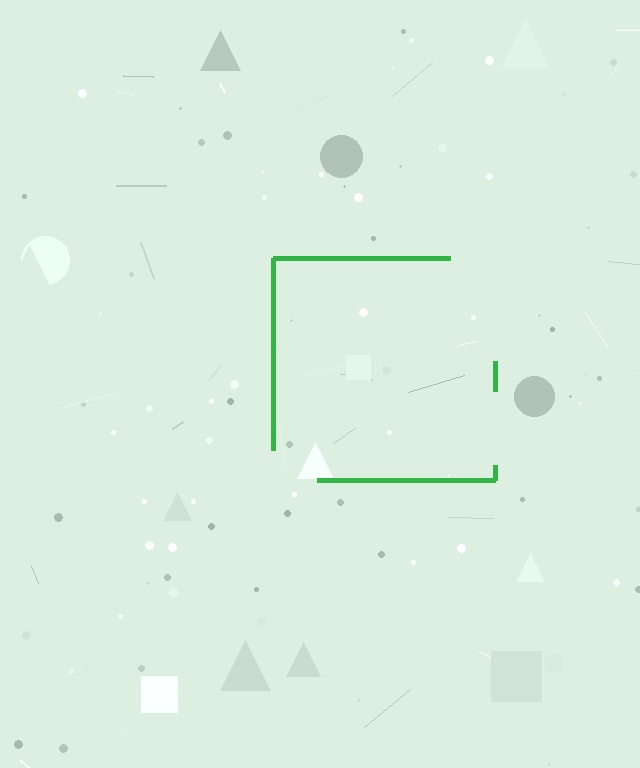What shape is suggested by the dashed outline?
The dashed outline suggests a square.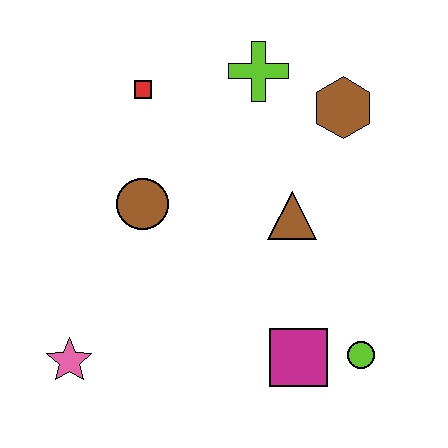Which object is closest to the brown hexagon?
The lime cross is closest to the brown hexagon.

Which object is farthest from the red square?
The lime circle is farthest from the red square.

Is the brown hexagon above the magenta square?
Yes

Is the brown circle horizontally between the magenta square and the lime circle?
No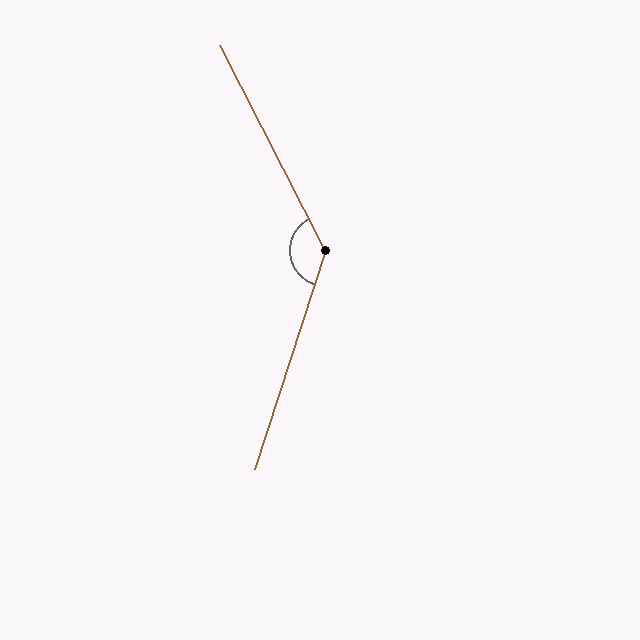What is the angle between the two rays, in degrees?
Approximately 135 degrees.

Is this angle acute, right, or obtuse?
It is obtuse.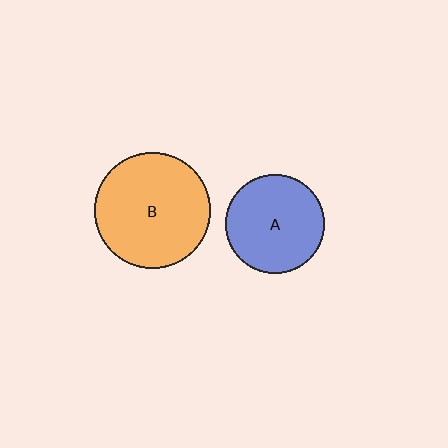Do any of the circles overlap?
No, none of the circles overlap.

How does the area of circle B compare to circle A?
Approximately 1.4 times.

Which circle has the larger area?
Circle B (orange).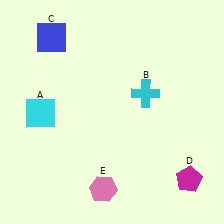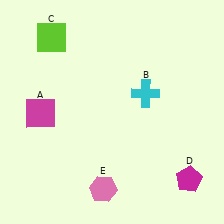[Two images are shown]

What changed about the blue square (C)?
In Image 1, C is blue. In Image 2, it changed to lime.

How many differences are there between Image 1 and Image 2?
There are 2 differences between the two images.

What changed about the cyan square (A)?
In Image 1, A is cyan. In Image 2, it changed to magenta.